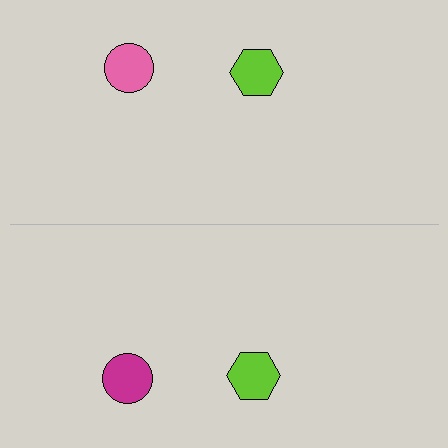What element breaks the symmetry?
The magenta circle on the bottom side breaks the symmetry — its mirror counterpart is pink.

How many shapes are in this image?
There are 4 shapes in this image.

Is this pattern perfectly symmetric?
No, the pattern is not perfectly symmetric. The magenta circle on the bottom side breaks the symmetry — its mirror counterpart is pink.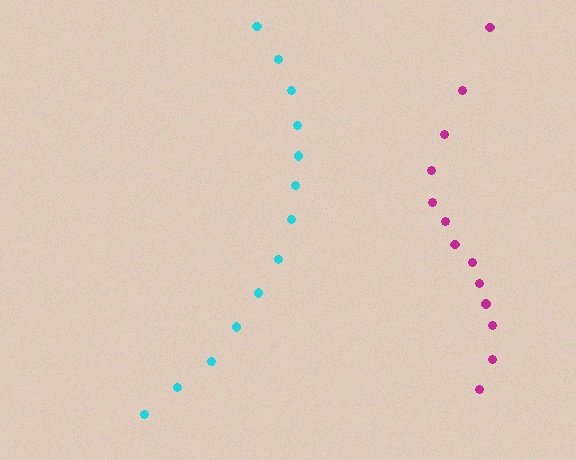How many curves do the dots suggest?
There are 2 distinct paths.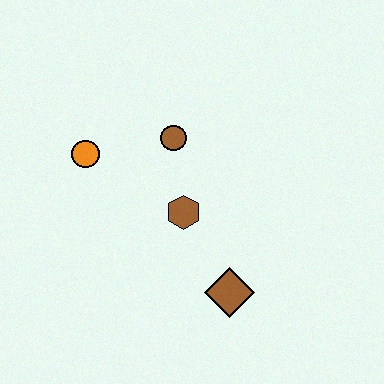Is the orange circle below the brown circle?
Yes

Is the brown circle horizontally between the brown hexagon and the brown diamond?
No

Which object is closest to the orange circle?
The brown circle is closest to the orange circle.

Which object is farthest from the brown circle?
The brown diamond is farthest from the brown circle.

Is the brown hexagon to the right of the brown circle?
Yes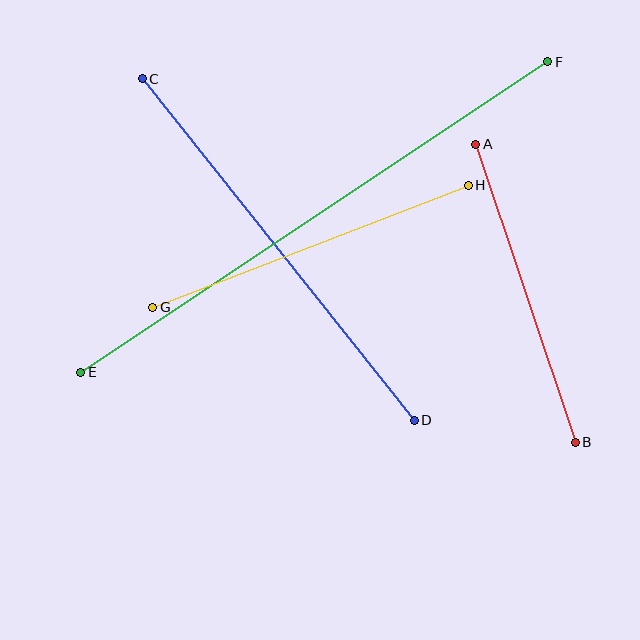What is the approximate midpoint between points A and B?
The midpoint is at approximately (526, 293) pixels.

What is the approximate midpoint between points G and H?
The midpoint is at approximately (310, 246) pixels.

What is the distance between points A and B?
The distance is approximately 314 pixels.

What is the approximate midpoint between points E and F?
The midpoint is at approximately (314, 217) pixels.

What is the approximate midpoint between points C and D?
The midpoint is at approximately (278, 250) pixels.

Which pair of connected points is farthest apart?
Points E and F are farthest apart.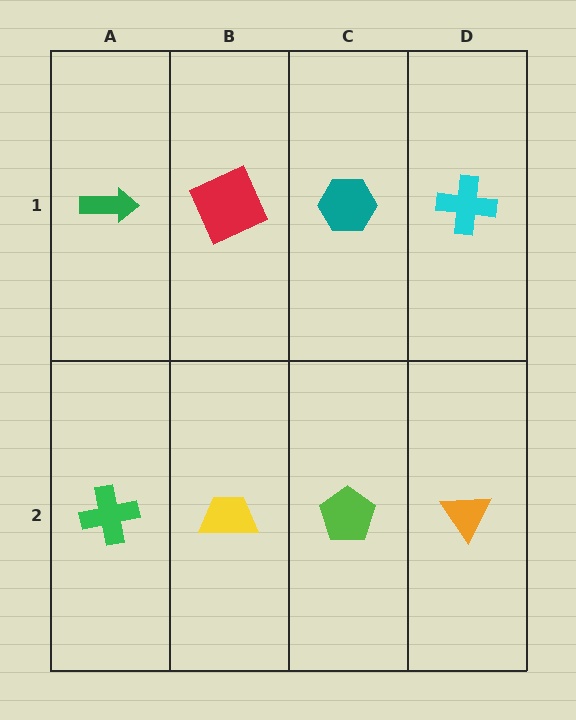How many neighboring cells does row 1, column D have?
2.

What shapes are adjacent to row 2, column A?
A green arrow (row 1, column A), a yellow trapezoid (row 2, column B).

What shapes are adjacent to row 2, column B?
A red square (row 1, column B), a green cross (row 2, column A), a lime pentagon (row 2, column C).